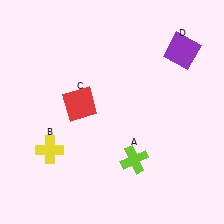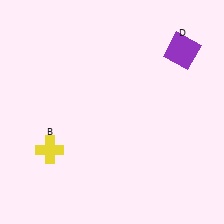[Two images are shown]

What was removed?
The lime cross (A), the red square (C) were removed in Image 2.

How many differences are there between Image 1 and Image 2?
There are 2 differences between the two images.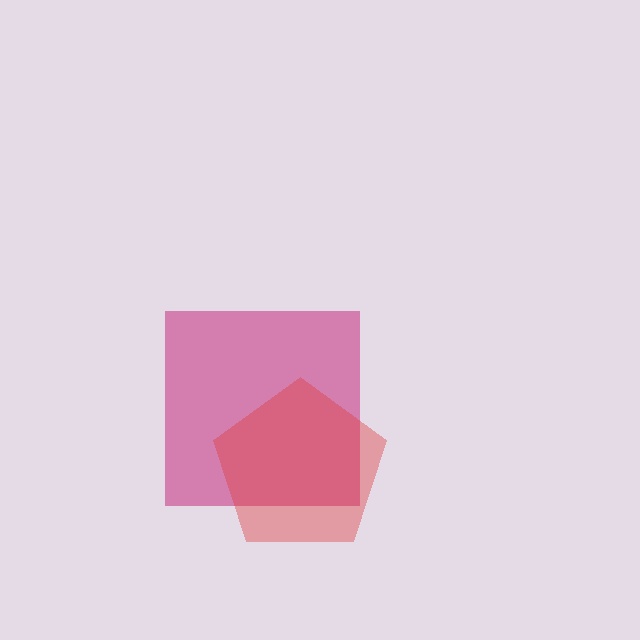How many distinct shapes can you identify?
There are 2 distinct shapes: a magenta square, a red pentagon.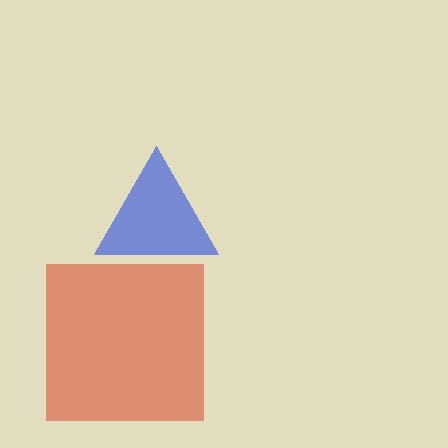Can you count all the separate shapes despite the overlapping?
Yes, there are 2 separate shapes.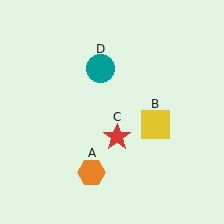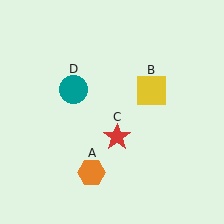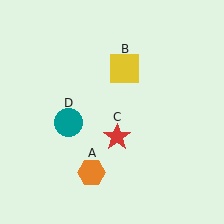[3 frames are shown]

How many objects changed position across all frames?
2 objects changed position: yellow square (object B), teal circle (object D).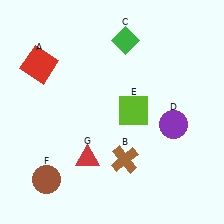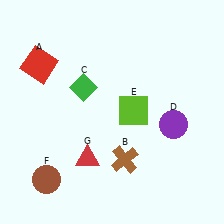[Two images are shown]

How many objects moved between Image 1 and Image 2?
1 object moved between the two images.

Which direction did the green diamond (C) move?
The green diamond (C) moved down.